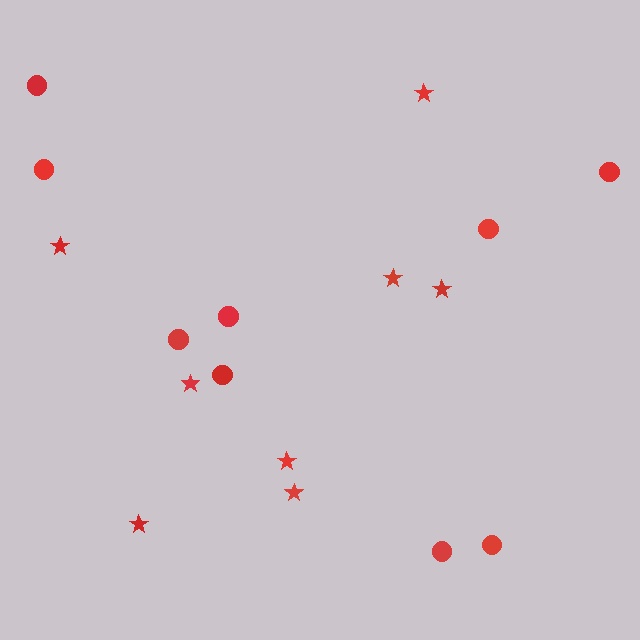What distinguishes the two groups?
There are 2 groups: one group of circles (9) and one group of stars (8).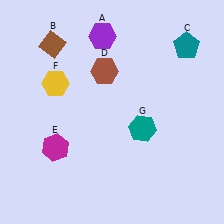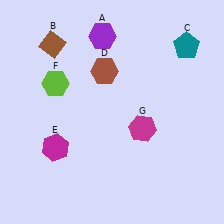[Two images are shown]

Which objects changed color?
F changed from yellow to lime. G changed from teal to magenta.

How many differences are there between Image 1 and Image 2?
There are 2 differences between the two images.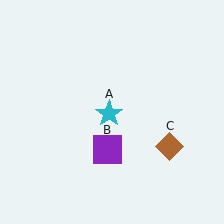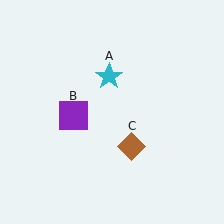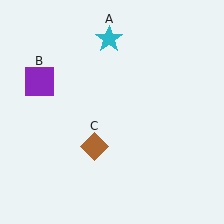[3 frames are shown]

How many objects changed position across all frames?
3 objects changed position: cyan star (object A), purple square (object B), brown diamond (object C).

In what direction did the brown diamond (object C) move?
The brown diamond (object C) moved left.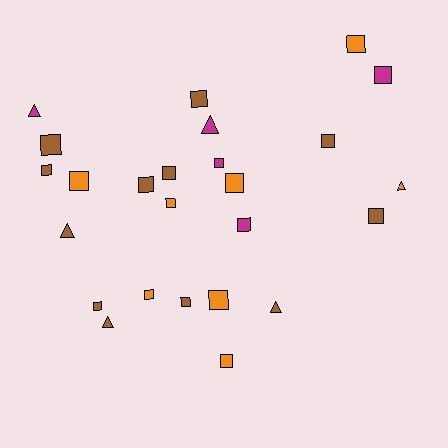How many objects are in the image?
There are 25 objects.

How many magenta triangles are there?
There are 2 magenta triangles.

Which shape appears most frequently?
Square, with 19 objects.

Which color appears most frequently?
Brown, with 12 objects.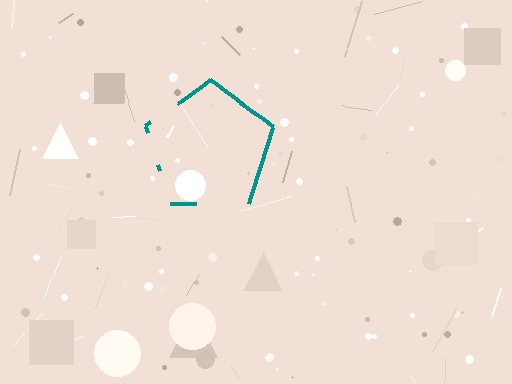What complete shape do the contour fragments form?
The contour fragments form a pentagon.